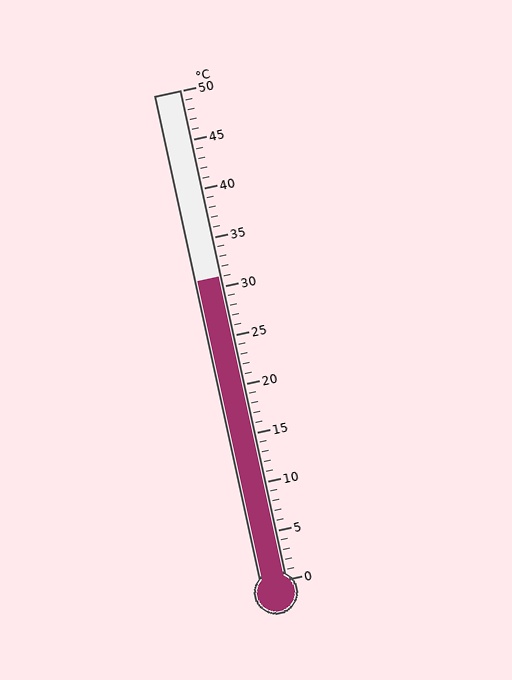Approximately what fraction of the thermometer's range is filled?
The thermometer is filled to approximately 60% of its range.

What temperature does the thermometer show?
The thermometer shows approximately 31°C.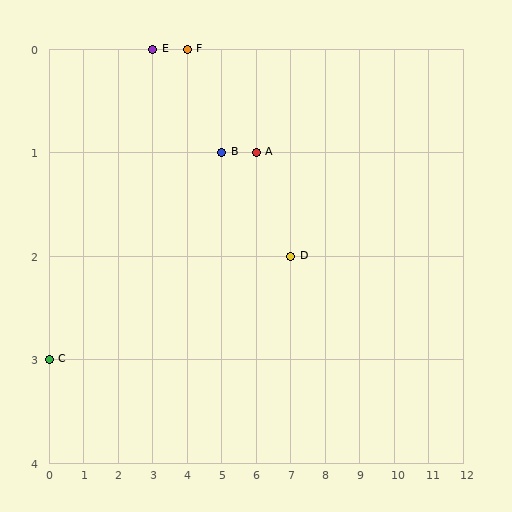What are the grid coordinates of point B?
Point B is at grid coordinates (5, 1).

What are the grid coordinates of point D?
Point D is at grid coordinates (7, 2).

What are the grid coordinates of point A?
Point A is at grid coordinates (6, 1).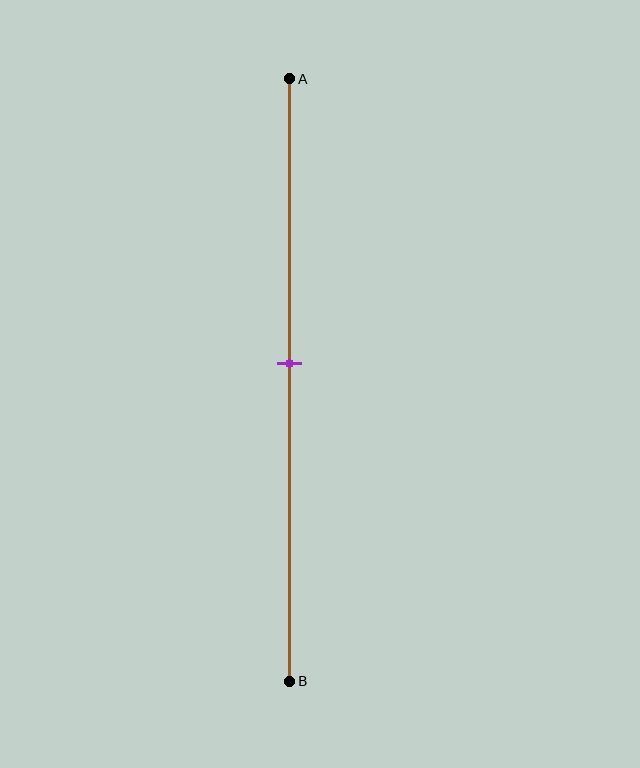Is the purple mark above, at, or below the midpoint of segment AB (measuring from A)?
The purple mark is approximately at the midpoint of segment AB.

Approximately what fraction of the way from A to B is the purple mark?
The purple mark is approximately 45% of the way from A to B.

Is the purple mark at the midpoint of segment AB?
Yes, the mark is approximately at the midpoint.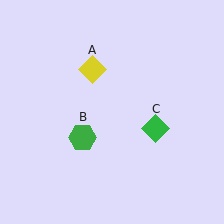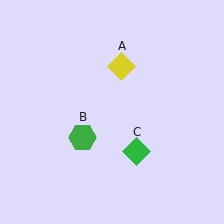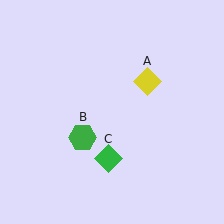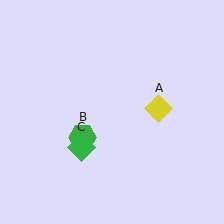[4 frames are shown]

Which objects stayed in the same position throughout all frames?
Green hexagon (object B) remained stationary.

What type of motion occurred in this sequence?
The yellow diamond (object A), green diamond (object C) rotated clockwise around the center of the scene.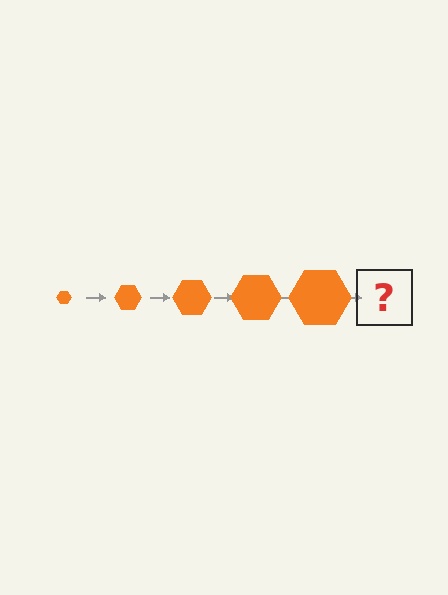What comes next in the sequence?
The next element should be an orange hexagon, larger than the previous one.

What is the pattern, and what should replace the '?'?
The pattern is that the hexagon gets progressively larger each step. The '?' should be an orange hexagon, larger than the previous one.